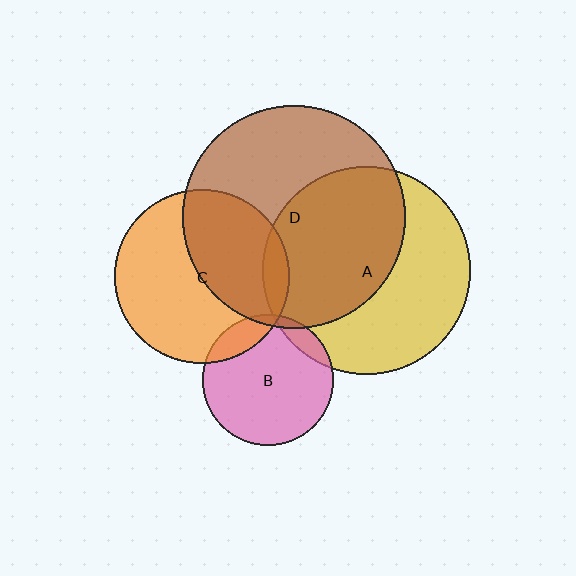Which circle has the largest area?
Circle D (brown).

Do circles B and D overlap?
Yes.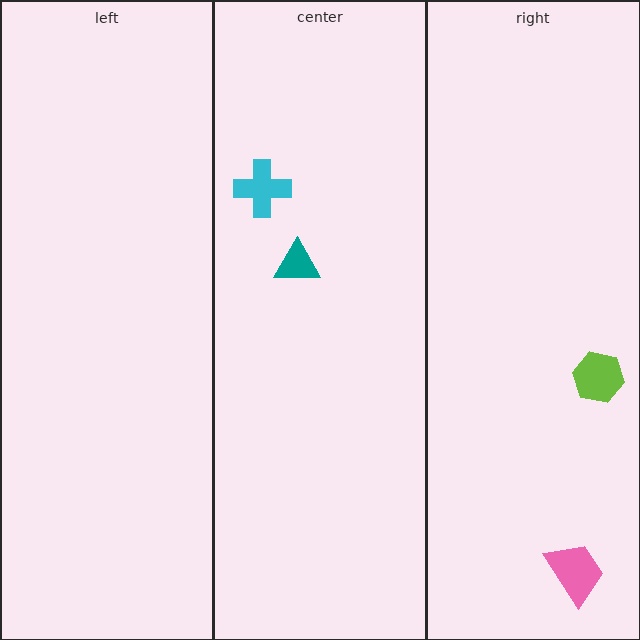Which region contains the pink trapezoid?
The right region.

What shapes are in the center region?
The teal triangle, the cyan cross.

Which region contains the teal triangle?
The center region.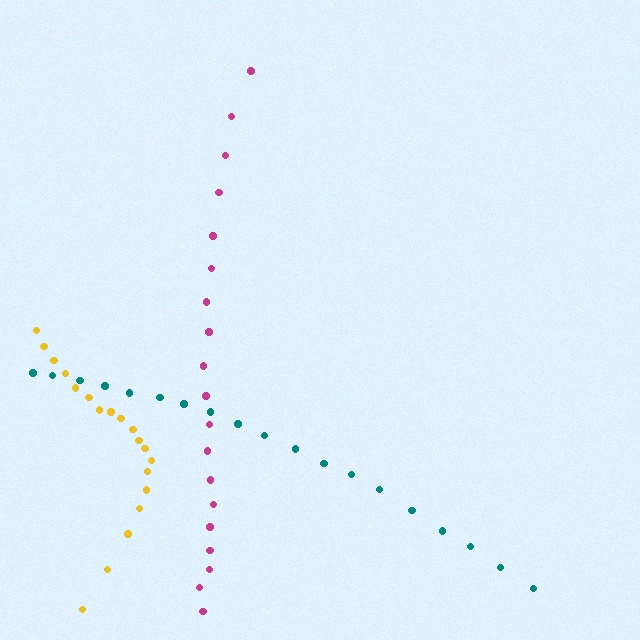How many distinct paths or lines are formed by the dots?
There are 3 distinct paths.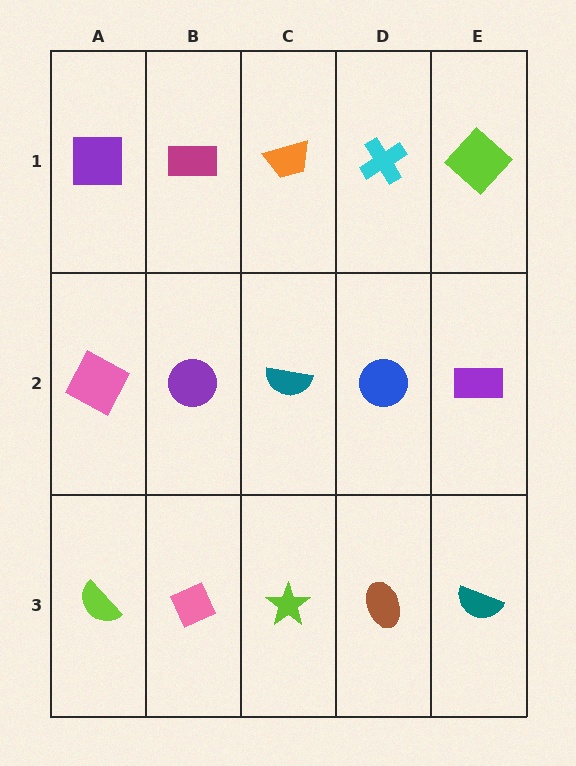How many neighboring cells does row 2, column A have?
3.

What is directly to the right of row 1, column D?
A lime diamond.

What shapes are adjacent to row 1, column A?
A pink square (row 2, column A), a magenta rectangle (row 1, column B).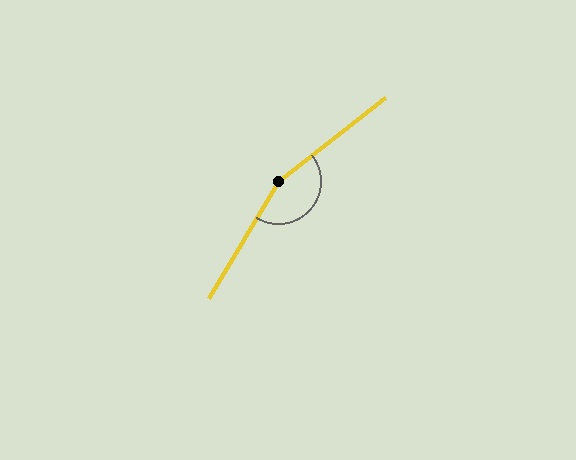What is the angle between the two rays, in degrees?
Approximately 159 degrees.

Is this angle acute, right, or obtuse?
It is obtuse.